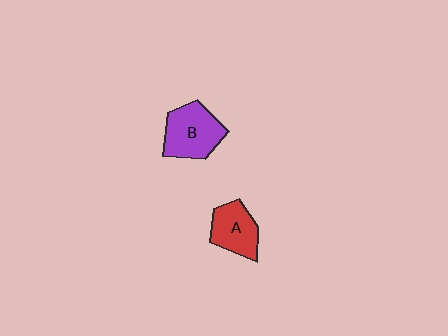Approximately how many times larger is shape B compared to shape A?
Approximately 1.3 times.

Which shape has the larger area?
Shape B (purple).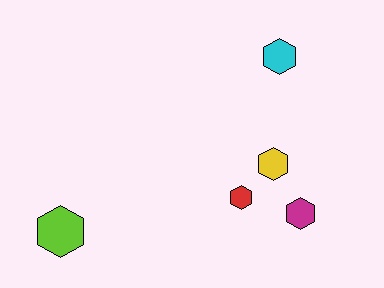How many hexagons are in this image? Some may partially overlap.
There are 5 hexagons.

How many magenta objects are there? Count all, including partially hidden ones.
There is 1 magenta object.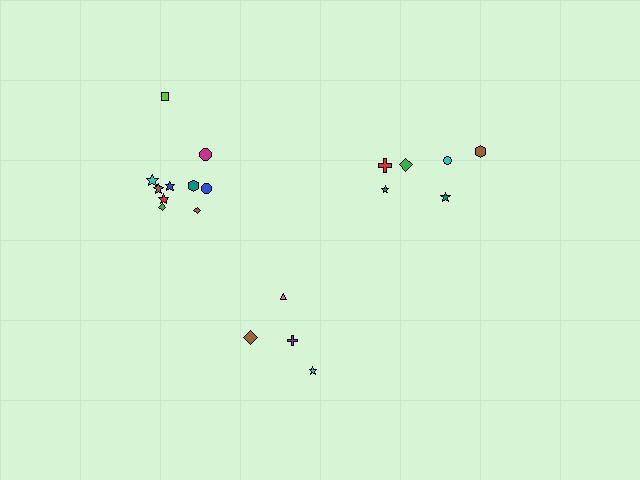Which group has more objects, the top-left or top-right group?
The top-left group.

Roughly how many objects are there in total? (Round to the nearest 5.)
Roughly 20 objects in total.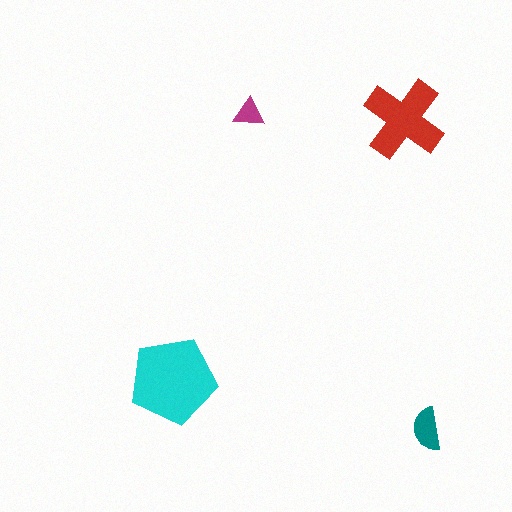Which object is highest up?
The magenta triangle is topmost.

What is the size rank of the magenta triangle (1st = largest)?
4th.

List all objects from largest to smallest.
The cyan pentagon, the red cross, the teal semicircle, the magenta triangle.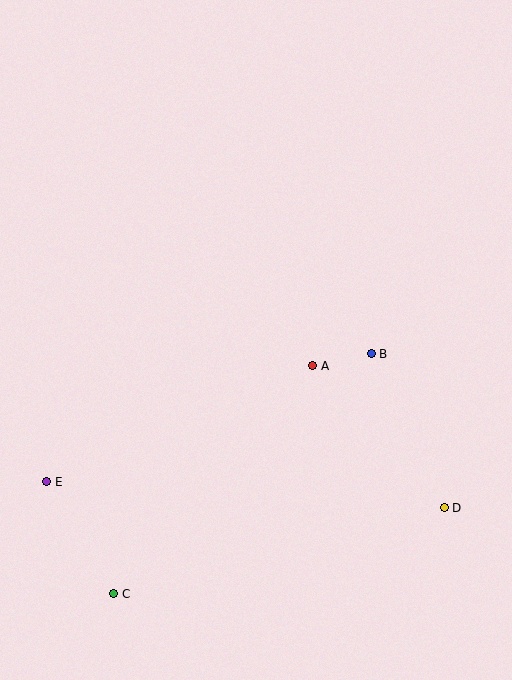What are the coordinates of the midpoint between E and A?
The midpoint between E and A is at (180, 424).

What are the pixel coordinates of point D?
Point D is at (444, 508).